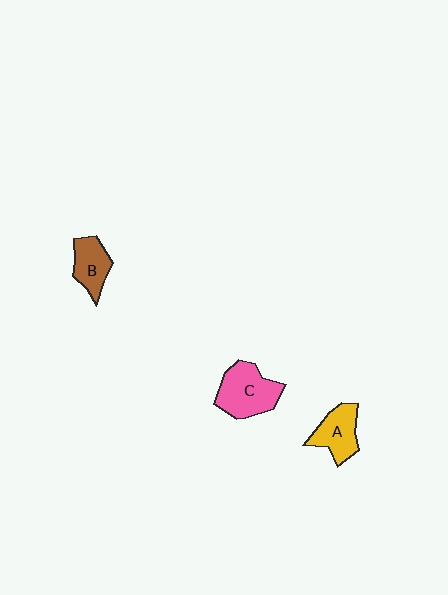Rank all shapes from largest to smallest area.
From largest to smallest: C (pink), A (yellow), B (brown).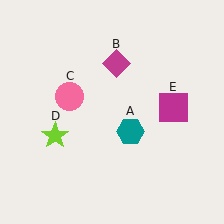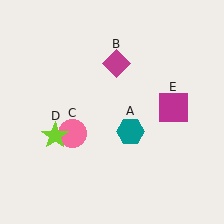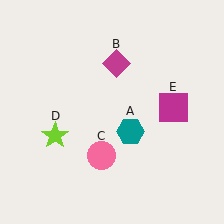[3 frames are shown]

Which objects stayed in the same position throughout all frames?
Teal hexagon (object A) and magenta diamond (object B) and lime star (object D) and magenta square (object E) remained stationary.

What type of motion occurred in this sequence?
The pink circle (object C) rotated counterclockwise around the center of the scene.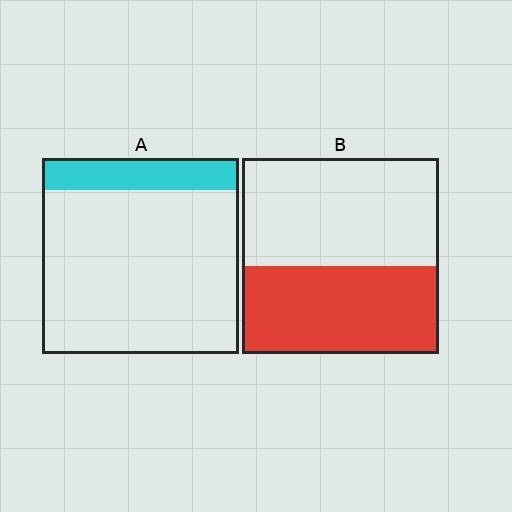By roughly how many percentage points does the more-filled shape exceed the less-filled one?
By roughly 30 percentage points (B over A).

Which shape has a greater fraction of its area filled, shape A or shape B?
Shape B.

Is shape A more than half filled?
No.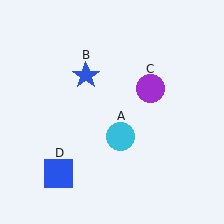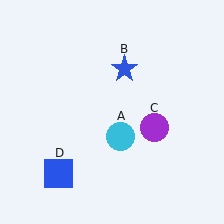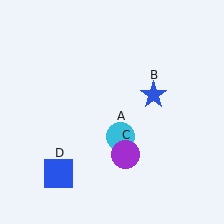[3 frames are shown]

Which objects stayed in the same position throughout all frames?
Cyan circle (object A) and blue square (object D) remained stationary.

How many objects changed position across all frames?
2 objects changed position: blue star (object B), purple circle (object C).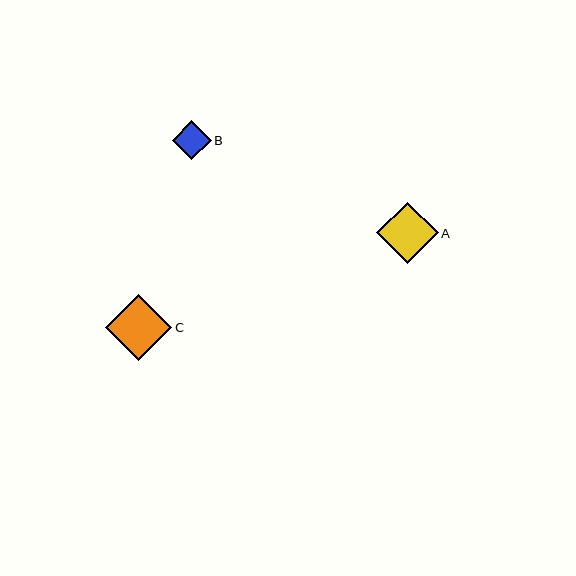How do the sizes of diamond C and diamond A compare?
Diamond C and diamond A are approximately the same size.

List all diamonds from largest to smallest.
From largest to smallest: C, A, B.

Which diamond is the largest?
Diamond C is the largest with a size of approximately 66 pixels.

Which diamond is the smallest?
Diamond B is the smallest with a size of approximately 39 pixels.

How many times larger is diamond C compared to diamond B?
Diamond C is approximately 1.7 times the size of diamond B.